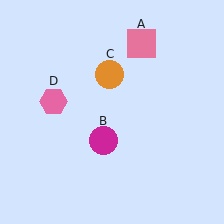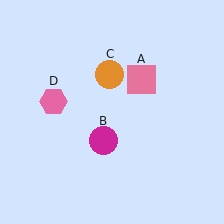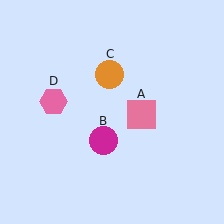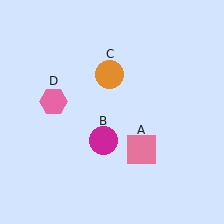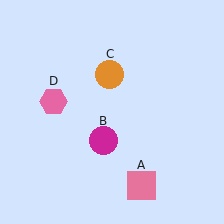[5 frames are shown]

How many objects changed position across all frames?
1 object changed position: pink square (object A).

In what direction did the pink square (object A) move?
The pink square (object A) moved down.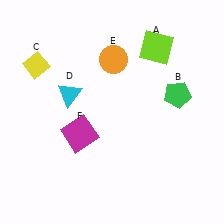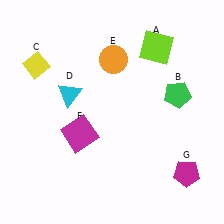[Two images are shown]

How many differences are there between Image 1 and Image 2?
There is 1 difference between the two images.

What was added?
A magenta pentagon (G) was added in Image 2.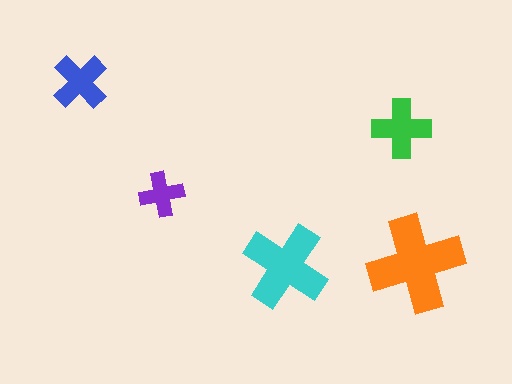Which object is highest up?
The blue cross is topmost.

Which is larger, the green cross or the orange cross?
The orange one.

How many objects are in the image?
There are 5 objects in the image.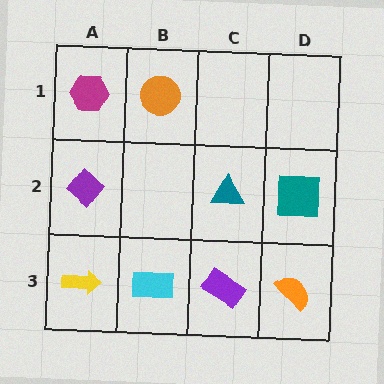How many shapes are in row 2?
3 shapes.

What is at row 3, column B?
A cyan rectangle.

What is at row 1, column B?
An orange circle.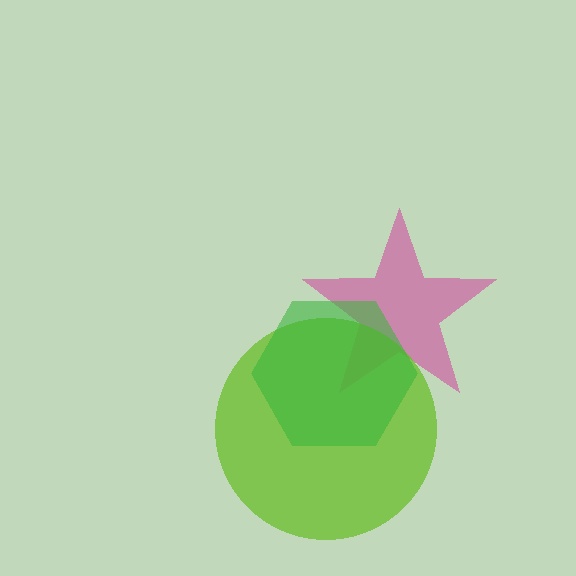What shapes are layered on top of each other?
The layered shapes are: a magenta star, a lime circle, a green hexagon.